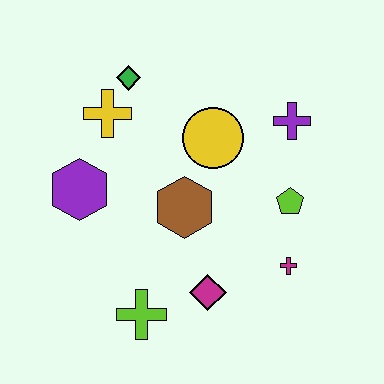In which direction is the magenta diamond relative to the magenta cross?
The magenta diamond is to the left of the magenta cross.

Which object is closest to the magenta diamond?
The lime cross is closest to the magenta diamond.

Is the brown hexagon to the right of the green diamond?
Yes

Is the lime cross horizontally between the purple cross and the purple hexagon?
Yes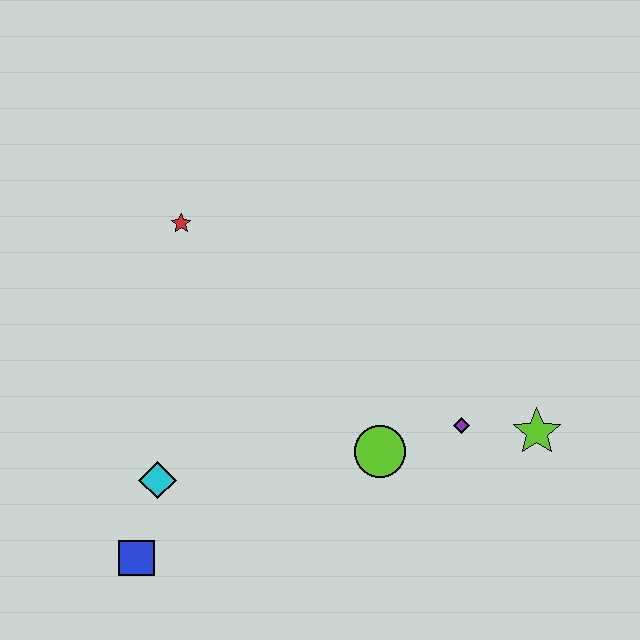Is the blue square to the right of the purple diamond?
No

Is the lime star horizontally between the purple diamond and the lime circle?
No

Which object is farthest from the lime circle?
The red star is farthest from the lime circle.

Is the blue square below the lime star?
Yes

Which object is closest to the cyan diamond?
The blue square is closest to the cyan diamond.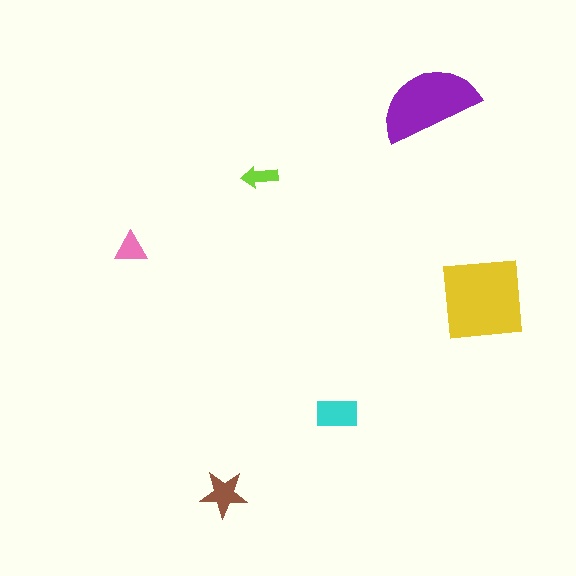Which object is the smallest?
The lime arrow.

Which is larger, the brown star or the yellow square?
The yellow square.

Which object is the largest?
The yellow square.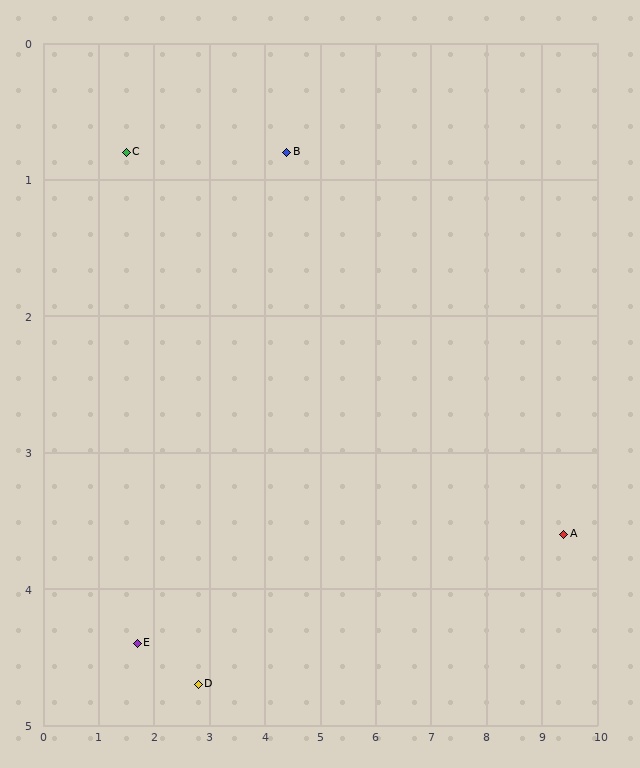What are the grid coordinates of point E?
Point E is at approximately (1.7, 4.4).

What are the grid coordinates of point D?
Point D is at approximately (2.8, 4.7).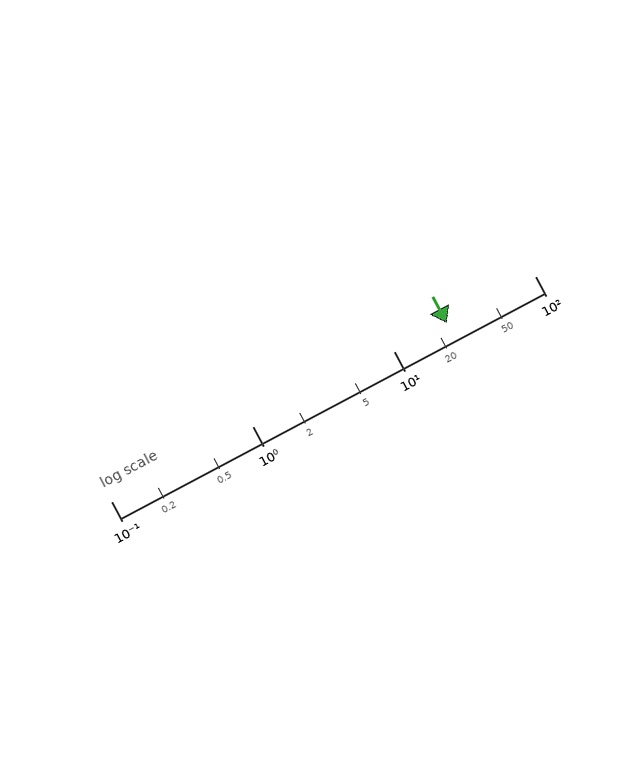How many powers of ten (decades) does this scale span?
The scale spans 3 decades, from 0.1 to 100.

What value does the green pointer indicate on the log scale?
The pointer indicates approximately 24.